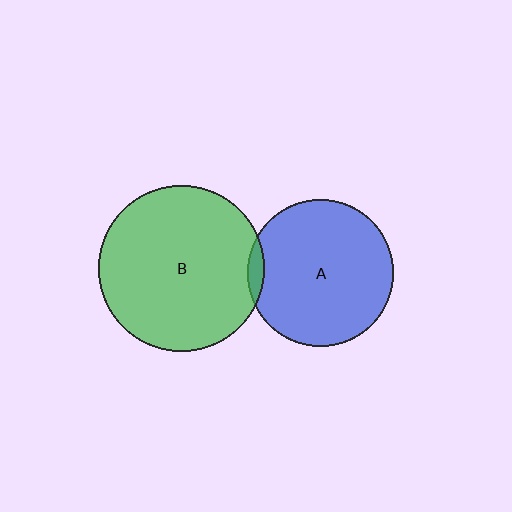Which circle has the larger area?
Circle B (green).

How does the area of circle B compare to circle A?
Approximately 1.3 times.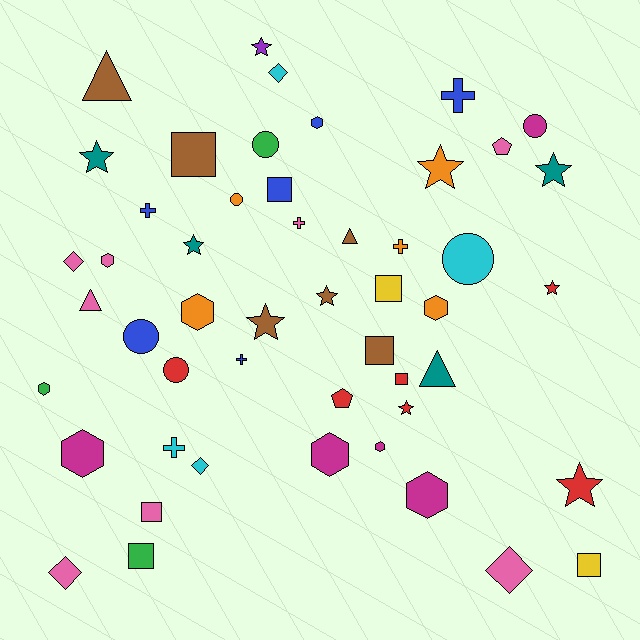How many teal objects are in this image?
There are 4 teal objects.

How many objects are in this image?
There are 50 objects.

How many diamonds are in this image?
There are 5 diamonds.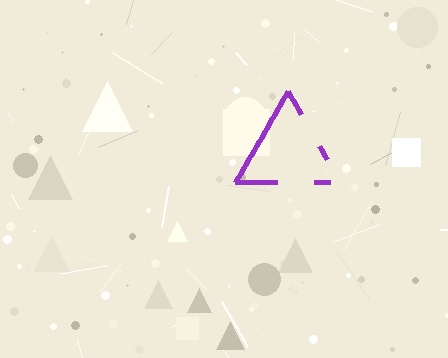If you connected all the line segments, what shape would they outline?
They would outline a triangle.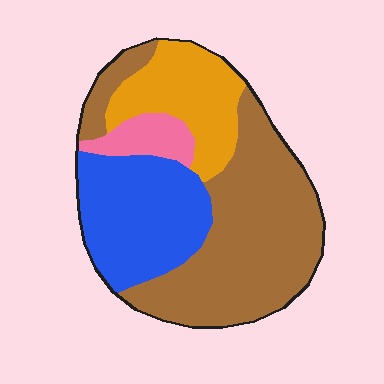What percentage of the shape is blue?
Blue takes up between a sixth and a third of the shape.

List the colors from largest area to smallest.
From largest to smallest: brown, blue, orange, pink.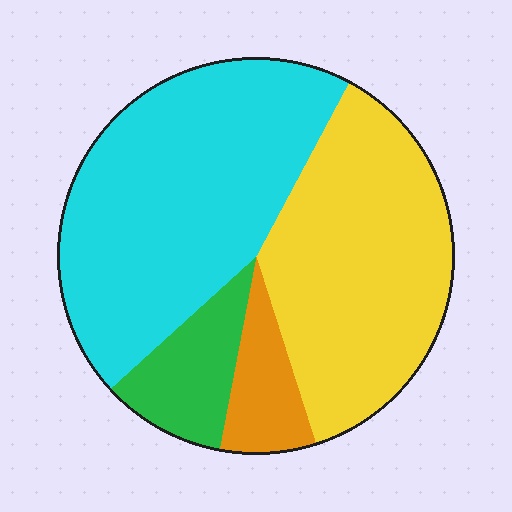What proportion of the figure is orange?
Orange covers 8% of the figure.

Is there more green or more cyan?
Cyan.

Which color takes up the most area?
Cyan, at roughly 45%.